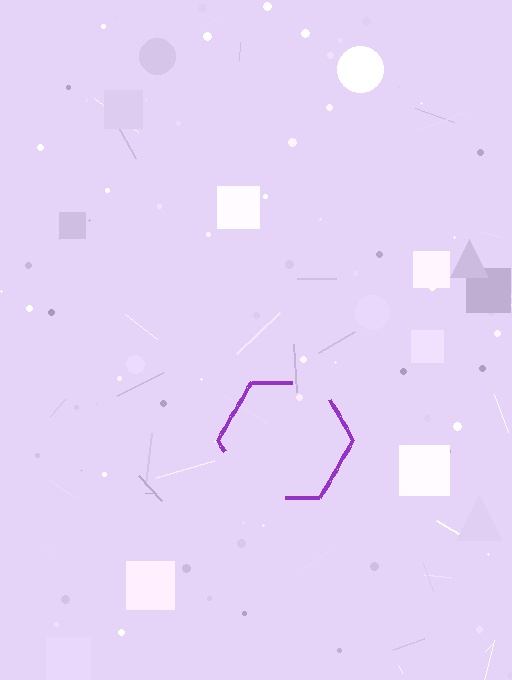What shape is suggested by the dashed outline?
The dashed outline suggests a hexagon.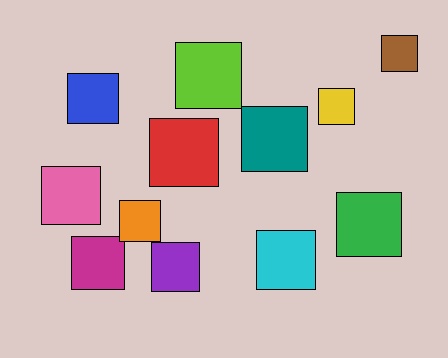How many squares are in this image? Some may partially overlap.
There are 12 squares.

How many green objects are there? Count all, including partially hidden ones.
There is 1 green object.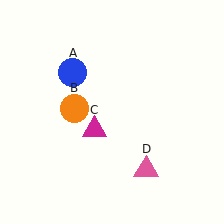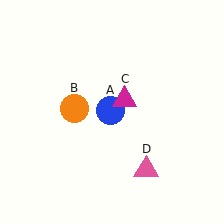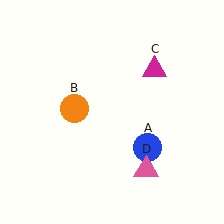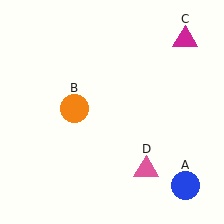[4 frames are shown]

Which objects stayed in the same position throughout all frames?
Orange circle (object B) and pink triangle (object D) remained stationary.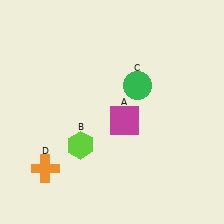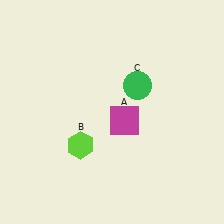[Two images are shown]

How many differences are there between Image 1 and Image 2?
There is 1 difference between the two images.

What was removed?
The orange cross (D) was removed in Image 2.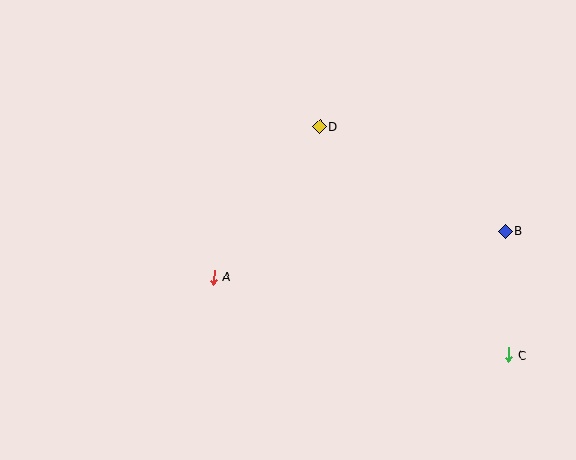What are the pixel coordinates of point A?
Point A is at (213, 277).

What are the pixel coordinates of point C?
Point C is at (509, 355).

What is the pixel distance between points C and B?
The distance between C and B is 124 pixels.